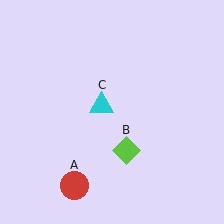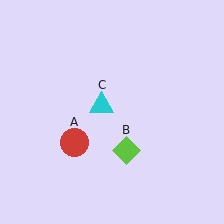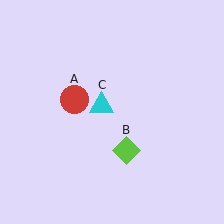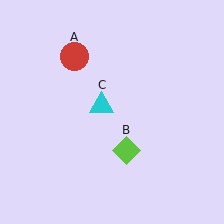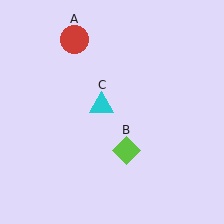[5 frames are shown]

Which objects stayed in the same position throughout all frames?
Lime diamond (object B) and cyan triangle (object C) remained stationary.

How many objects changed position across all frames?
1 object changed position: red circle (object A).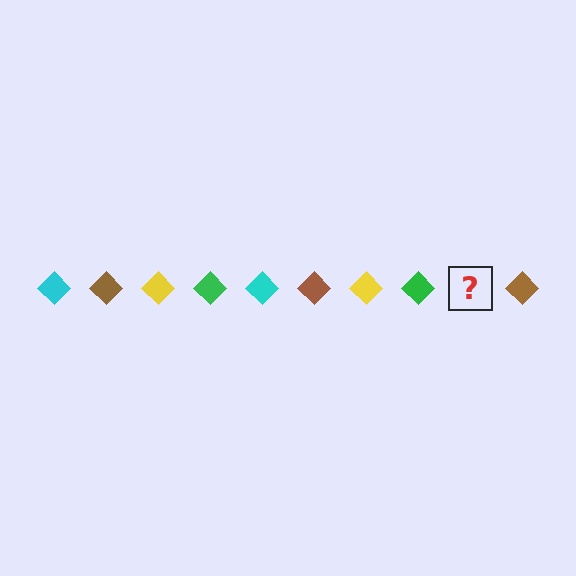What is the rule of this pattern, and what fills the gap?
The rule is that the pattern cycles through cyan, brown, yellow, green diamonds. The gap should be filled with a cyan diamond.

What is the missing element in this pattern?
The missing element is a cyan diamond.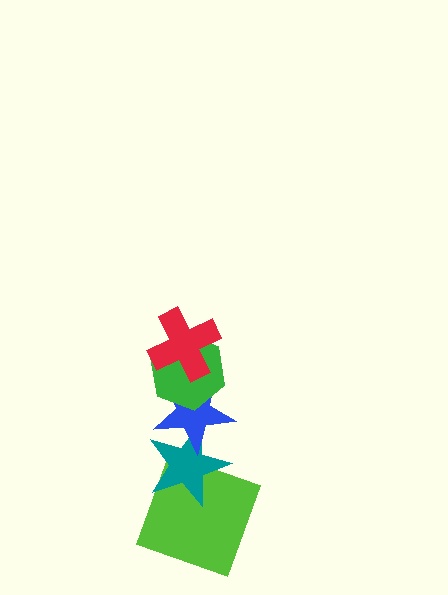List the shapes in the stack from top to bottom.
From top to bottom: the red cross, the green hexagon, the blue star, the teal star, the lime square.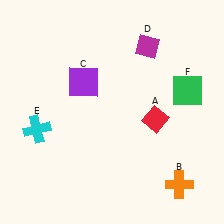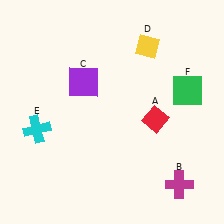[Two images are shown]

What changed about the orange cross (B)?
In Image 1, B is orange. In Image 2, it changed to magenta.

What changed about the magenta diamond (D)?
In Image 1, D is magenta. In Image 2, it changed to yellow.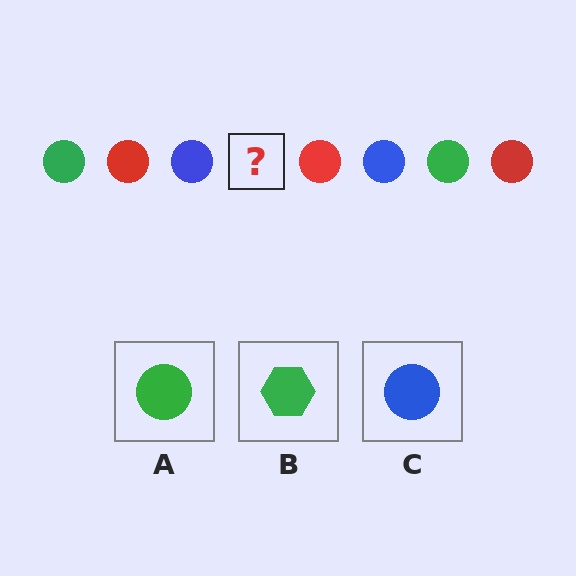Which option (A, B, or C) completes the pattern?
A.